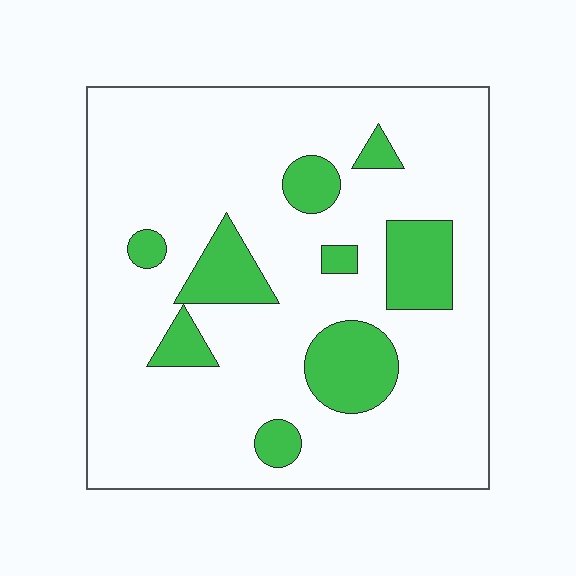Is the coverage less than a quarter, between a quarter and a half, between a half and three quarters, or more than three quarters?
Less than a quarter.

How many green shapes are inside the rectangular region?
9.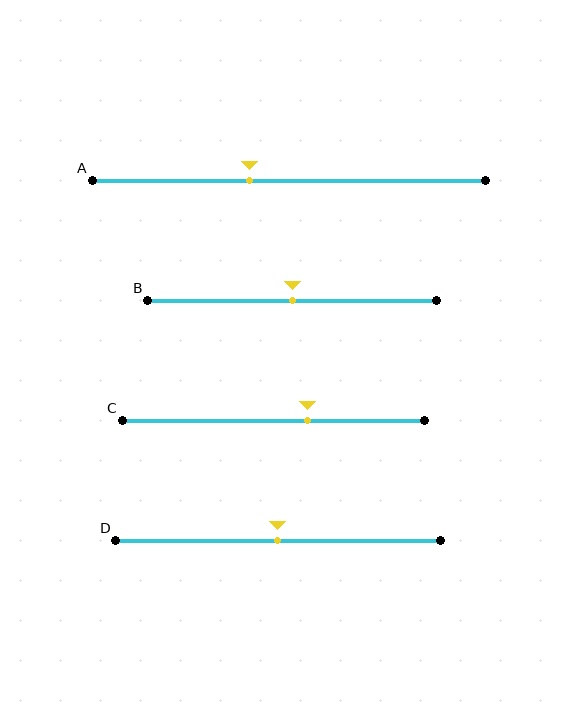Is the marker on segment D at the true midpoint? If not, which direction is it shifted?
Yes, the marker on segment D is at the true midpoint.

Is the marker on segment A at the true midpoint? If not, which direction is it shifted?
No, the marker on segment A is shifted to the left by about 10% of the segment length.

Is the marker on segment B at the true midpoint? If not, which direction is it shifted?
Yes, the marker on segment B is at the true midpoint.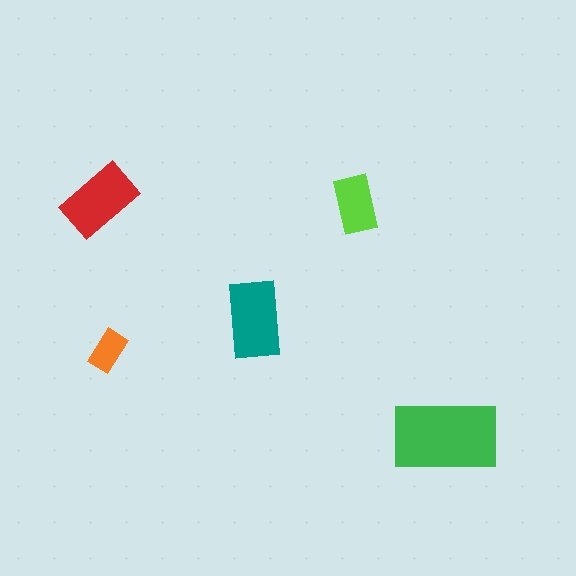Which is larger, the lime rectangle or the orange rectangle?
The lime one.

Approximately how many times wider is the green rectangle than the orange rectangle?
About 2.5 times wider.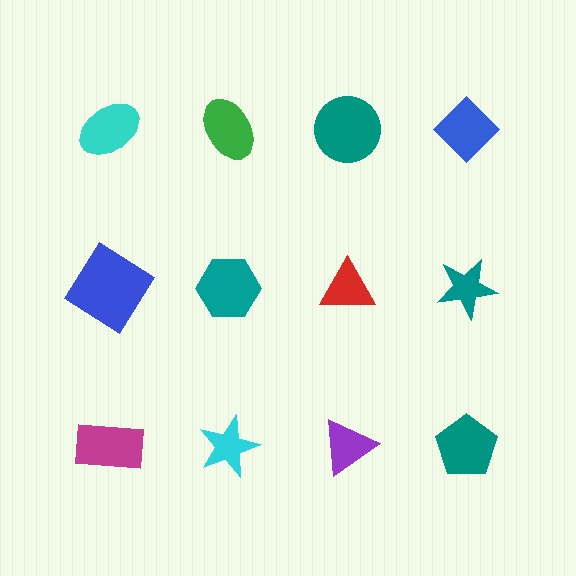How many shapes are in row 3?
4 shapes.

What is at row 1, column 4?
A blue diamond.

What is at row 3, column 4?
A teal pentagon.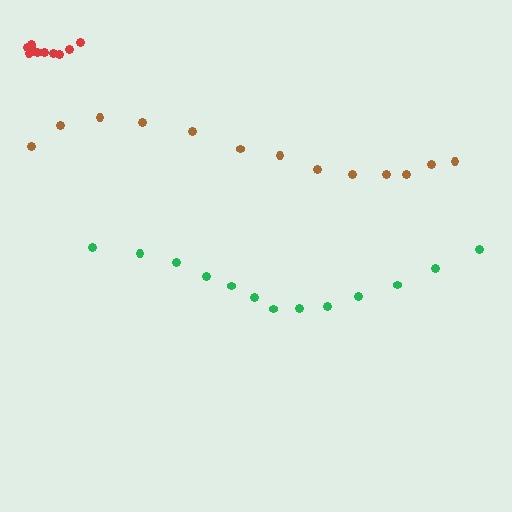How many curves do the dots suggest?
There are 3 distinct paths.